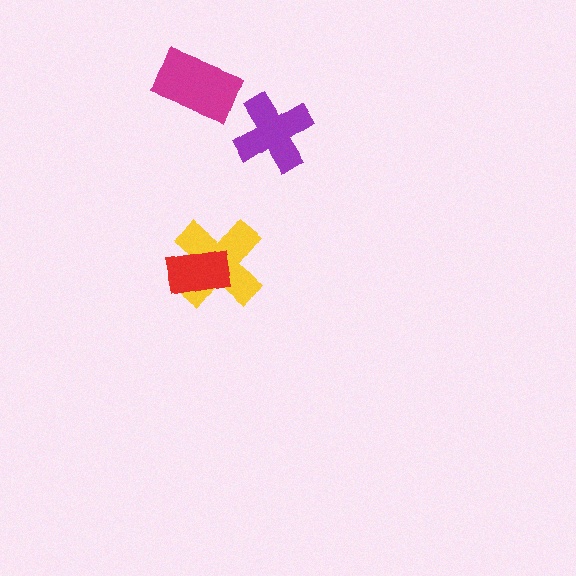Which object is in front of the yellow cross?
The red rectangle is in front of the yellow cross.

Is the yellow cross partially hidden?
Yes, it is partially covered by another shape.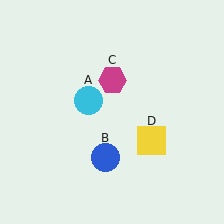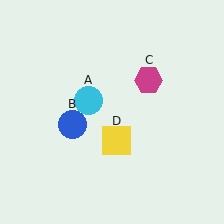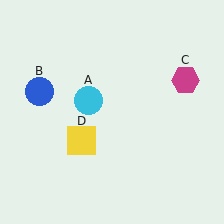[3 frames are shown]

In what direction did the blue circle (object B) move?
The blue circle (object B) moved up and to the left.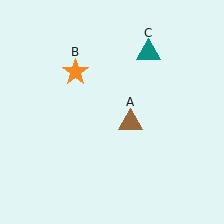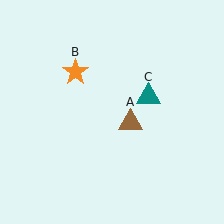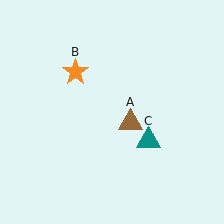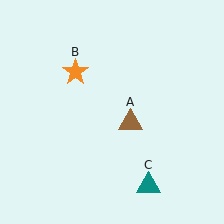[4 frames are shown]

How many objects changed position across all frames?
1 object changed position: teal triangle (object C).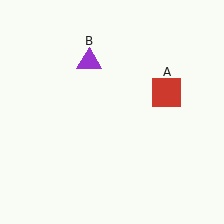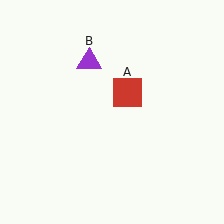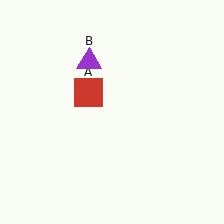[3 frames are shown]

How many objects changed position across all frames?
1 object changed position: red square (object A).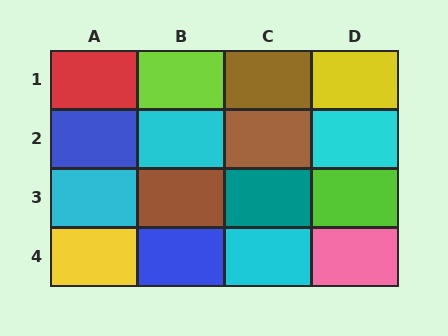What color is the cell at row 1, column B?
Lime.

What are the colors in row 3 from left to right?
Cyan, brown, teal, lime.